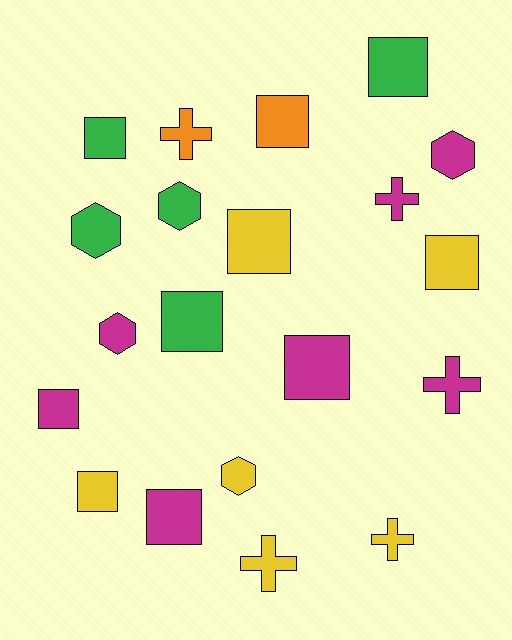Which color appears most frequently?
Magenta, with 7 objects.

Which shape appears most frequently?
Square, with 10 objects.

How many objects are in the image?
There are 20 objects.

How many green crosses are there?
There are no green crosses.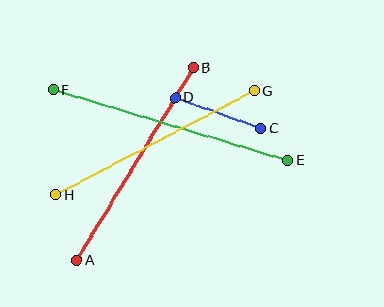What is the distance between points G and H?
The distance is approximately 224 pixels.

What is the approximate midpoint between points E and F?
The midpoint is at approximately (171, 125) pixels.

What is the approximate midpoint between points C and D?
The midpoint is at approximately (218, 113) pixels.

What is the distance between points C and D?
The distance is approximately 91 pixels.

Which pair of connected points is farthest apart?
Points E and F are farthest apart.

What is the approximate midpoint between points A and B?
The midpoint is at approximately (135, 164) pixels.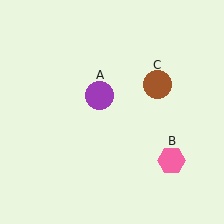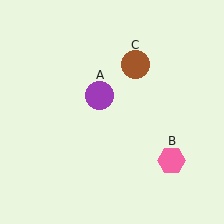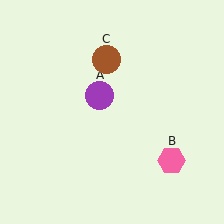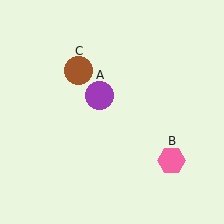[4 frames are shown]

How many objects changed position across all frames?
1 object changed position: brown circle (object C).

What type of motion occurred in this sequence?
The brown circle (object C) rotated counterclockwise around the center of the scene.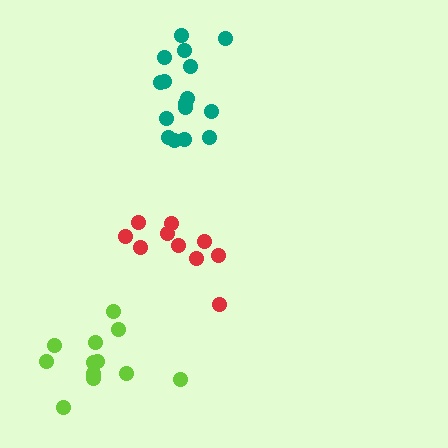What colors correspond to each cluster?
The clusters are colored: red, lime, teal.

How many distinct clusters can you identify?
There are 3 distinct clusters.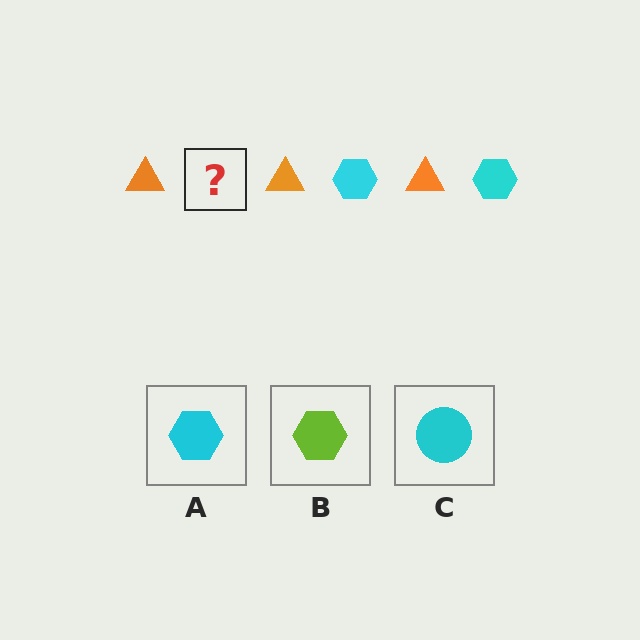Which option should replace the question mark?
Option A.